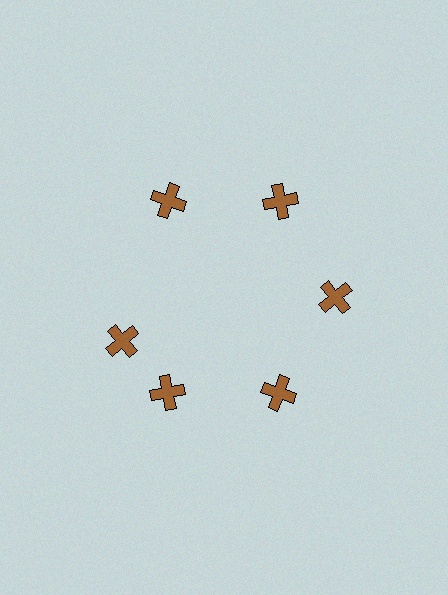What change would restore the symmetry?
The symmetry would be restored by rotating it back into even spacing with its neighbors so that all 6 crosses sit at equal angles and equal distance from the center.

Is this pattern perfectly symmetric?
No. The 6 brown crosses are arranged in a ring, but one element near the 9 o'clock position is rotated out of alignment along the ring, breaking the 6-fold rotational symmetry.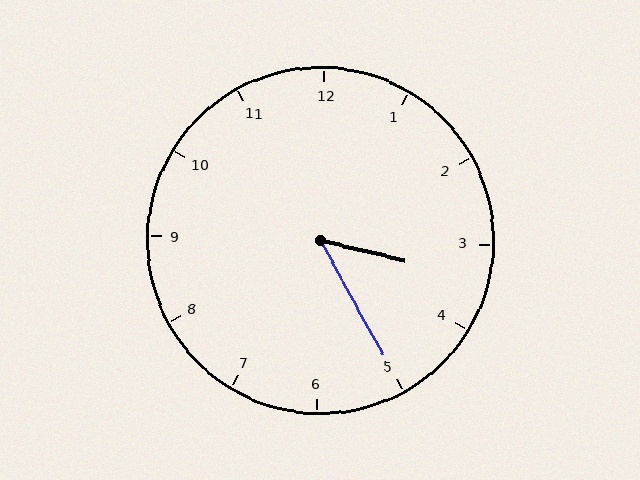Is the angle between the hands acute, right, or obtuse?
It is acute.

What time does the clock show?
3:25.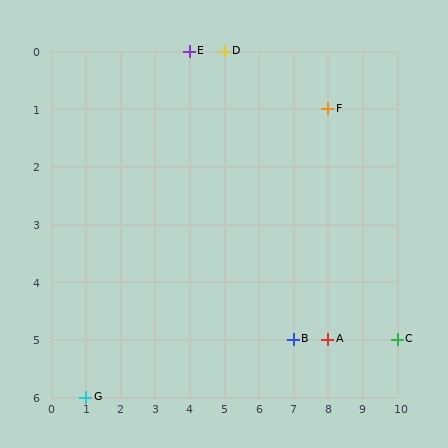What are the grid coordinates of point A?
Point A is at grid coordinates (8, 5).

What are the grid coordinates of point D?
Point D is at grid coordinates (5, 0).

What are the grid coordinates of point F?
Point F is at grid coordinates (8, 1).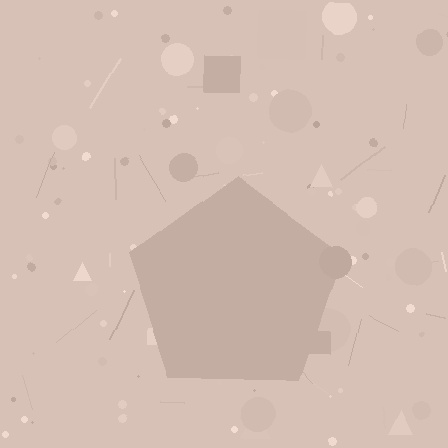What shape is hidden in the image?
A pentagon is hidden in the image.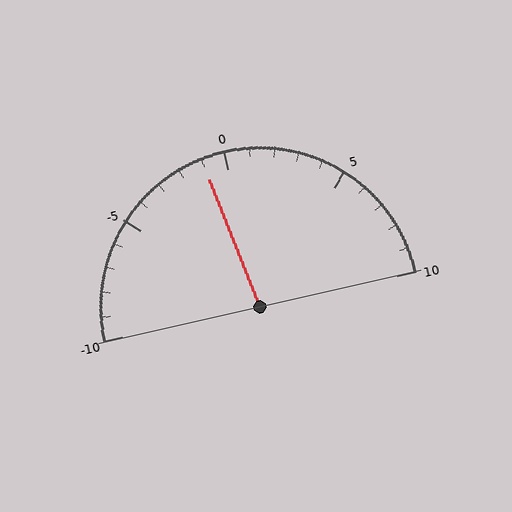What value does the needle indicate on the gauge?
The needle indicates approximately -1.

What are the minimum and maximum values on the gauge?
The gauge ranges from -10 to 10.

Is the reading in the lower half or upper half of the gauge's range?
The reading is in the lower half of the range (-10 to 10).